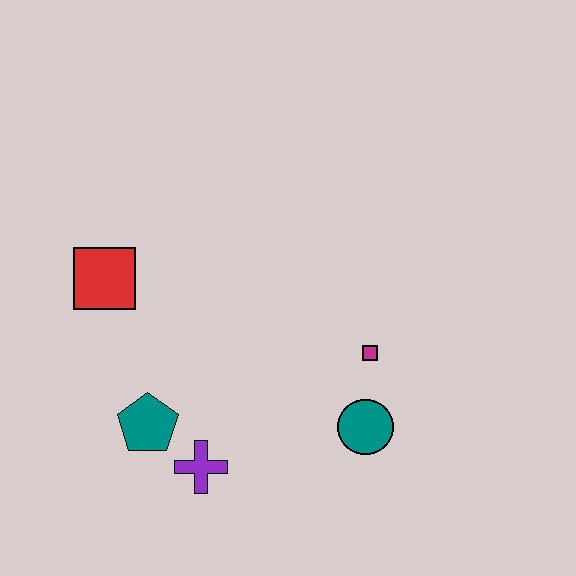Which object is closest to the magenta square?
The teal circle is closest to the magenta square.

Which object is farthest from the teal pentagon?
The magenta square is farthest from the teal pentagon.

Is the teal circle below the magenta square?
Yes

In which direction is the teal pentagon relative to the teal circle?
The teal pentagon is to the left of the teal circle.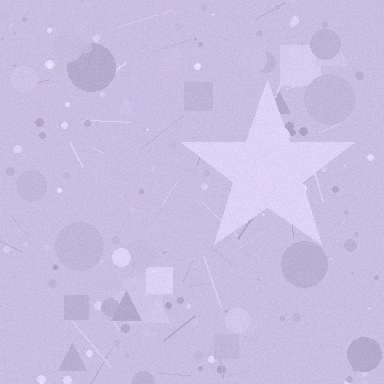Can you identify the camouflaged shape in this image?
The camouflaged shape is a star.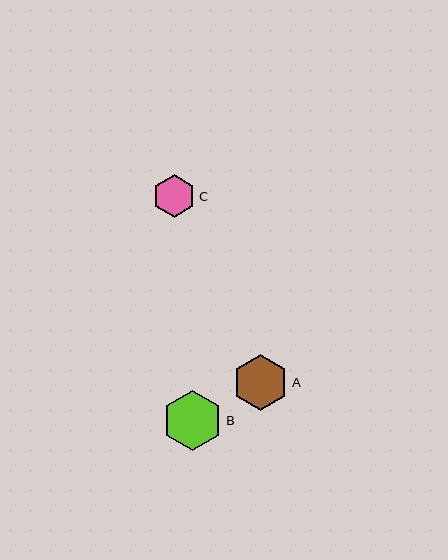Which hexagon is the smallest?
Hexagon C is the smallest with a size of approximately 43 pixels.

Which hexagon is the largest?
Hexagon B is the largest with a size of approximately 60 pixels.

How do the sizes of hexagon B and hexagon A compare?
Hexagon B and hexagon A are approximately the same size.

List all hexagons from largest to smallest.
From largest to smallest: B, A, C.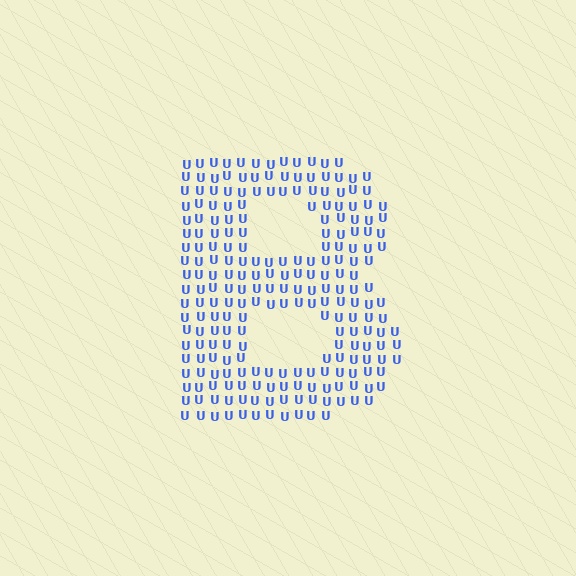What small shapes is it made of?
It is made of small letter U's.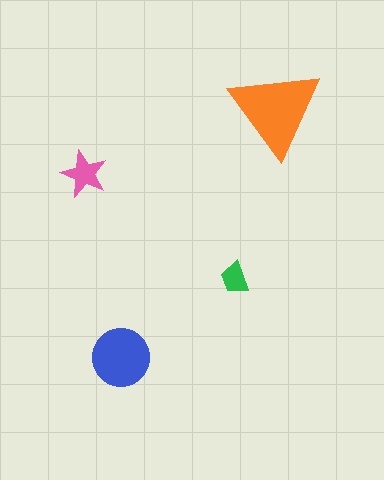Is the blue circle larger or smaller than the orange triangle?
Smaller.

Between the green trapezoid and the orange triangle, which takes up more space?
The orange triangle.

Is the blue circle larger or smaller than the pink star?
Larger.